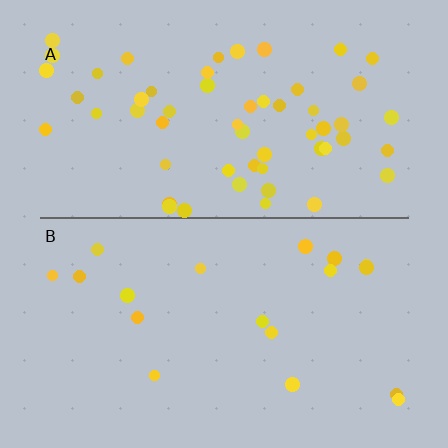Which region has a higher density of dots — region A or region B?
A (the top).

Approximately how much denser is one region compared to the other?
Approximately 3.1× — region A over region B.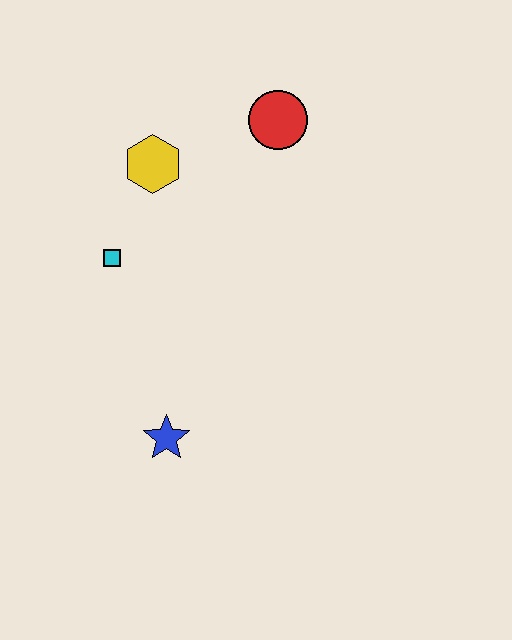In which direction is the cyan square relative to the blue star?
The cyan square is above the blue star.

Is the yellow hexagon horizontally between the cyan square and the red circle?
Yes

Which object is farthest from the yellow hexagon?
The blue star is farthest from the yellow hexagon.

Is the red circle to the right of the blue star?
Yes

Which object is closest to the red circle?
The yellow hexagon is closest to the red circle.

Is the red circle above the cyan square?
Yes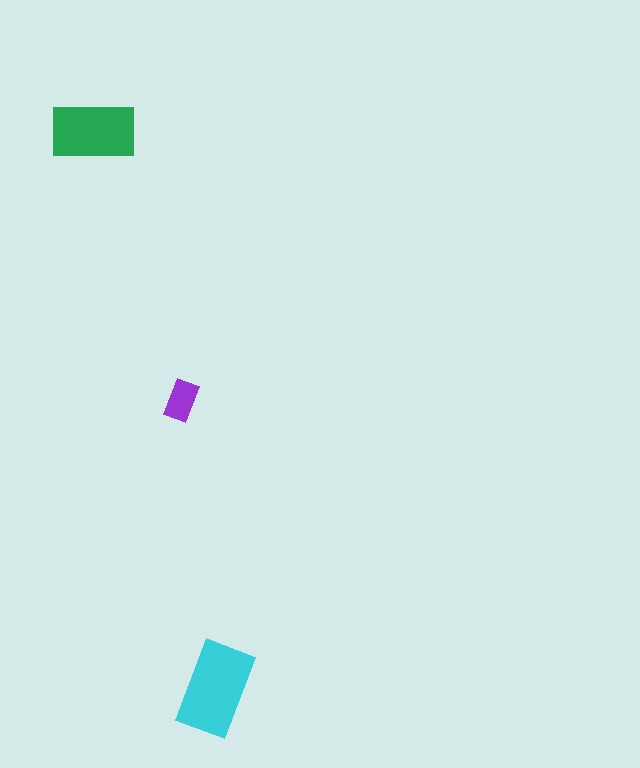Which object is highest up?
The green rectangle is topmost.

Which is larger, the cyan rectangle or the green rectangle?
The cyan one.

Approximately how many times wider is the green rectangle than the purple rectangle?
About 2 times wider.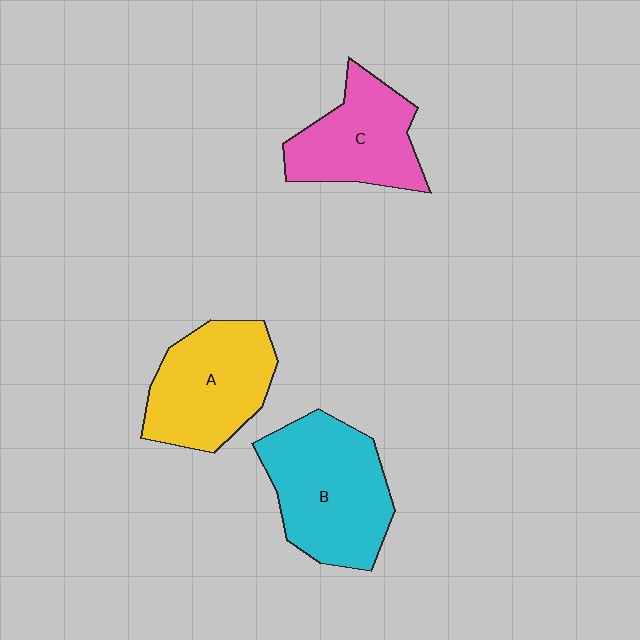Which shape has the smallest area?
Shape C (pink).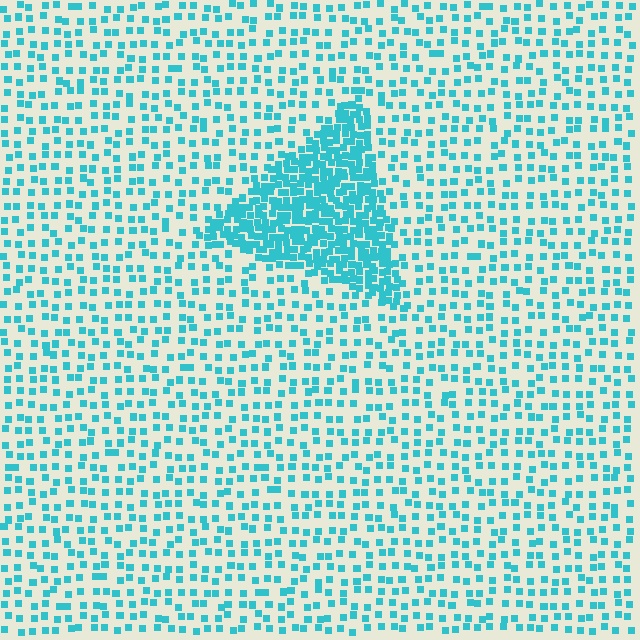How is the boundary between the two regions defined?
The boundary is defined by a change in element density (approximately 2.9x ratio). All elements are the same color, size, and shape.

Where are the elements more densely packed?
The elements are more densely packed inside the triangle boundary.